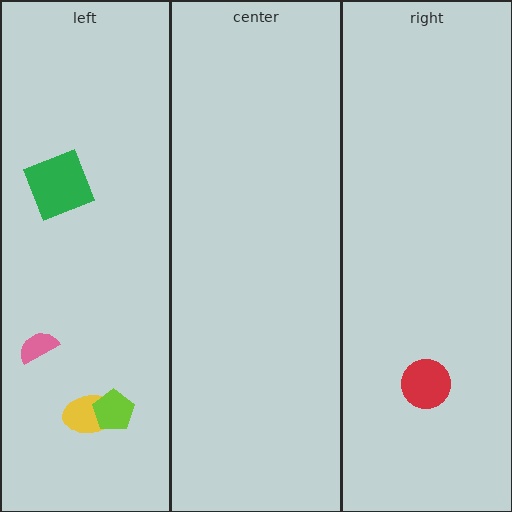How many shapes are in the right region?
1.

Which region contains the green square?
The left region.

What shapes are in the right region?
The red circle.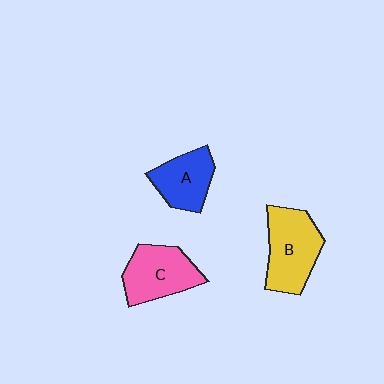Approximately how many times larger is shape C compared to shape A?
Approximately 1.2 times.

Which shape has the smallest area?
Shape A (blue).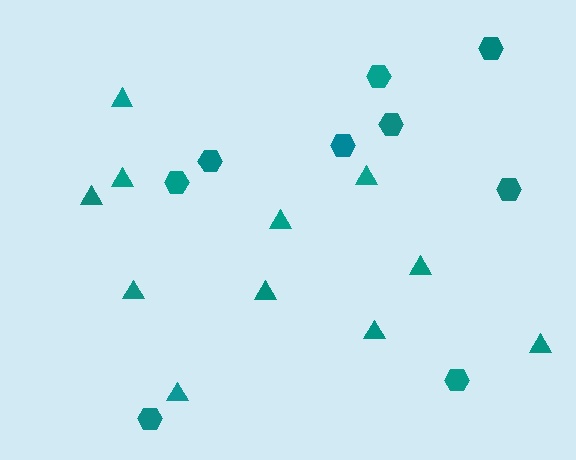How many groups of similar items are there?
There are 2 groups: one group of hexagons (9) and one group of triangles (11).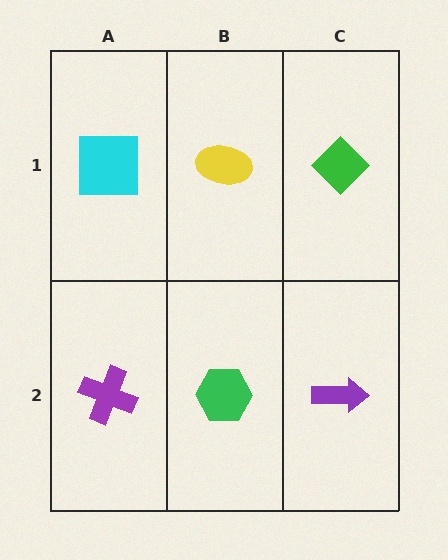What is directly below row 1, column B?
A green hexagon.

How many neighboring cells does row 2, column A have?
2.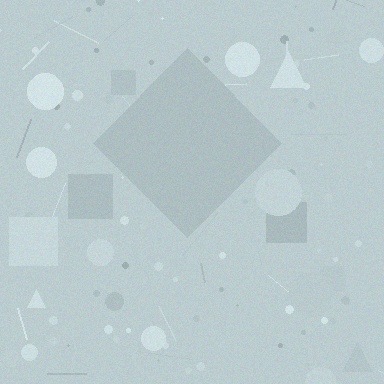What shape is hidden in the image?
A diamond is hidden in the image.